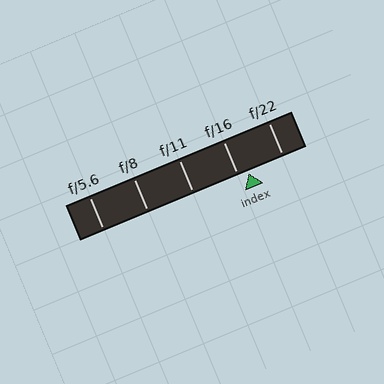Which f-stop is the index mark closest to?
The index mark is closest to f/16.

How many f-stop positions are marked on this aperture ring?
There are 5 f-stop positions marked.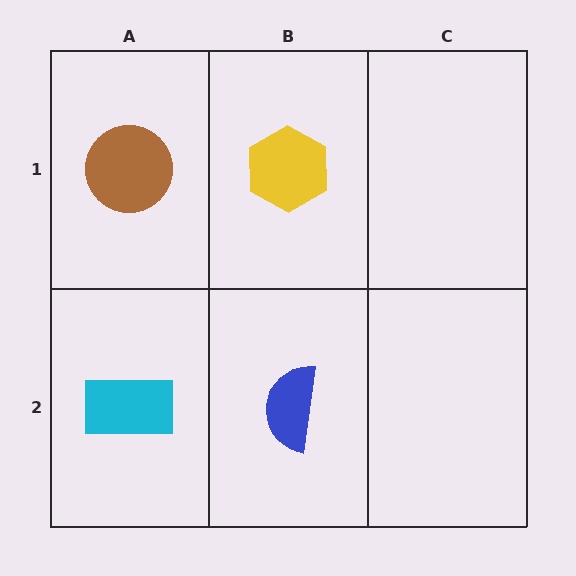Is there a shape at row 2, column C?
No, that cell is empty.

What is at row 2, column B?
A blue semicircle.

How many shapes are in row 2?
2 shapes.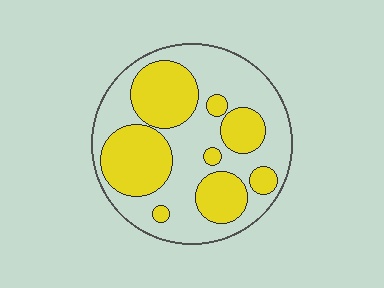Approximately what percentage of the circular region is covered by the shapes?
Approximately 40%.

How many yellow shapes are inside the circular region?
8.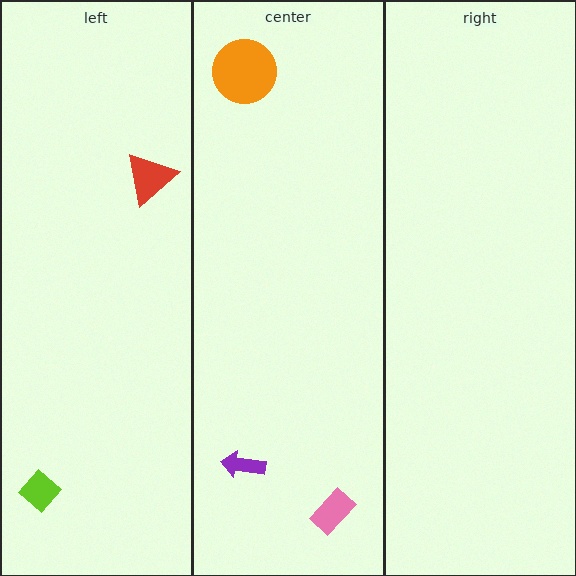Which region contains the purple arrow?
The center region.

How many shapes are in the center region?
3.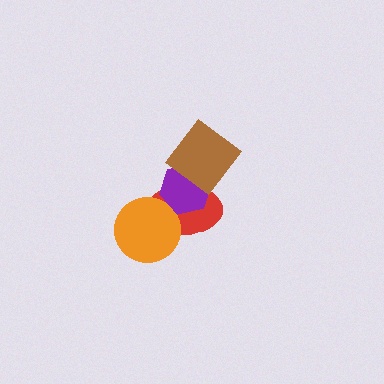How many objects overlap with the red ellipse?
3 objects overlap with the red ellipse.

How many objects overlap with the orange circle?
1 object overlaps with the orange circle.